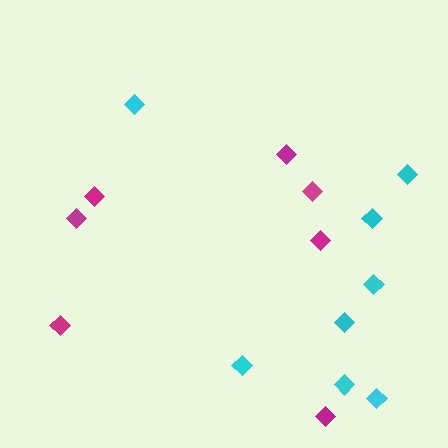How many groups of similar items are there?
There are 2 groups: one group of cyan diamonds (8) and one group of magenta diamonds (7).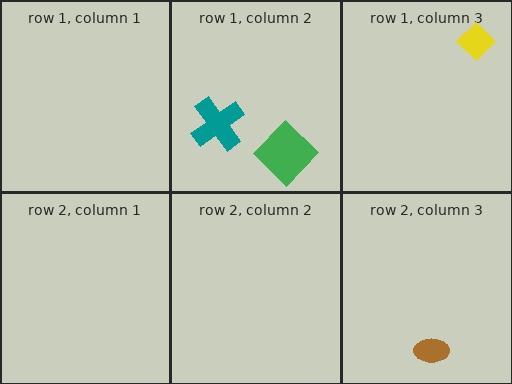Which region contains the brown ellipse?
The row 2, column 3 region.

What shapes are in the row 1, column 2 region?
The green diamond, the teal cross.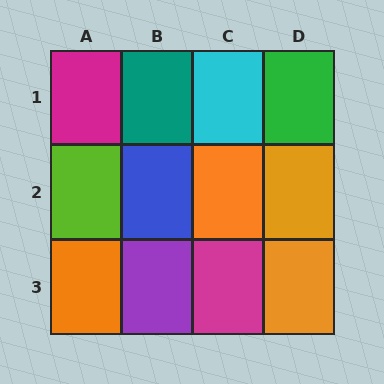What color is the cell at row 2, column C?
Orange.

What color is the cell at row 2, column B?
Blue.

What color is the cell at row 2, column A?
Lime.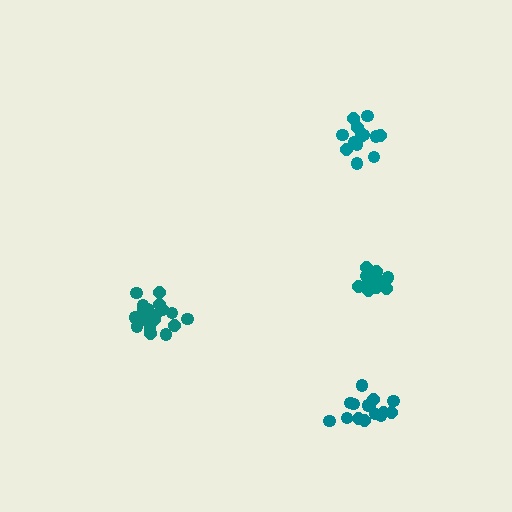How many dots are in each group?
Group 1: 16 dots, Group 2: 16 dots, Group 3: 13 dots, Group 4: 18 dots (63 total).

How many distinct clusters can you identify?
There are 4 distinct clusters.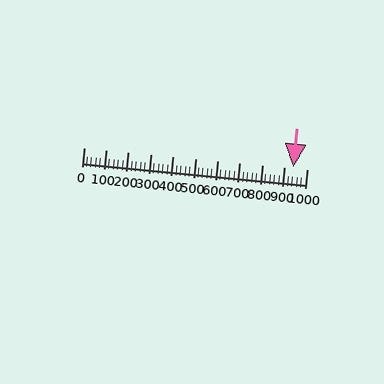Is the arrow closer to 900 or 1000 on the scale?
The arrow is closer to 900.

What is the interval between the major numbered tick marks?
The major tick marks are spaced 100 units apart.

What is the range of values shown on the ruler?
The ruler shows values from 0 to 1000.